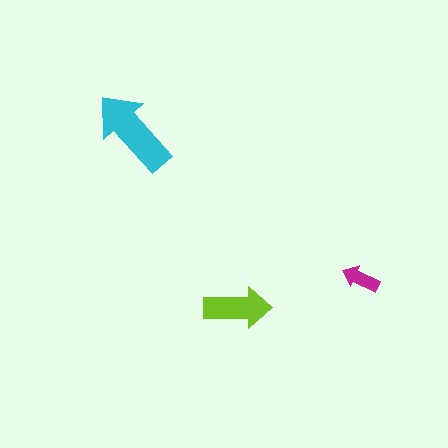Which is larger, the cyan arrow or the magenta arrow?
The cyan one.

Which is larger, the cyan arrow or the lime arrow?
The cyan one.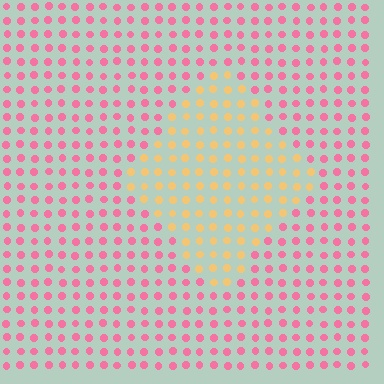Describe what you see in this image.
The image is filled with small pink elements in a uniform arrangement. A diamond-shaped region is visible where the elements are tinted to a slightly different hue, forming a subtle color boundary.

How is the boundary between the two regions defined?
The boundary is defined purely by a slight shift in hue (about 60 degrees). Spacing, size, and orientation are identical on both sides.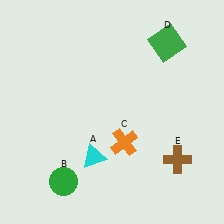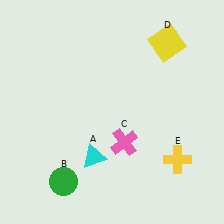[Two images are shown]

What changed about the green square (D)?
In Image 1, D is green. In Image 2, it changed to yellow.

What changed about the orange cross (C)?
In Image 1, C is orange. In Image 2, it changed to pink.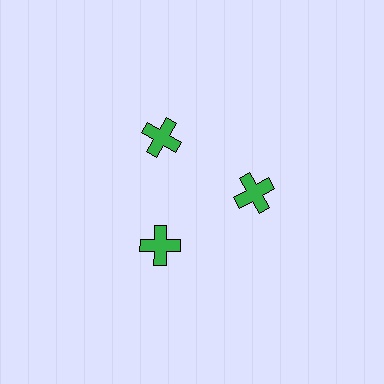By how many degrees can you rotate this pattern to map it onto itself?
The pattern maps onto itself every 120 degrees of rotation.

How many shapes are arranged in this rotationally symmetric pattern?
There are 3 shapes, arranged in 3 groups of 1.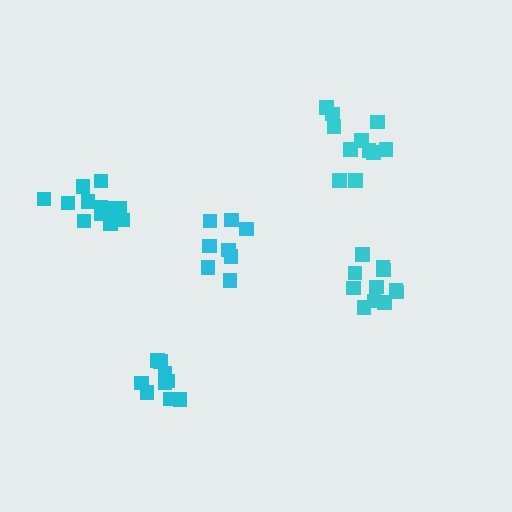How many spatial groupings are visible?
There are 5 spatial groupings.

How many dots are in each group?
Group 1: 11 dots, Group 2: 8 dots, Group 3: 9 dots, Group 4: 11 dots, Group 5: 12 dots (51 total).